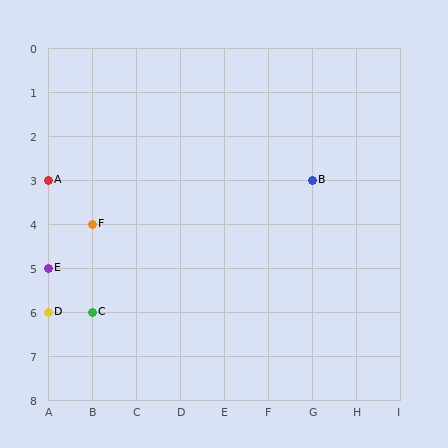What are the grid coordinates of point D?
Point D is at grid coordinates (A, 6).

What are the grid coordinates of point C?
Point C is at grid coordinates (B, 6).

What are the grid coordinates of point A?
Point A is at grid coordinates (A, 3).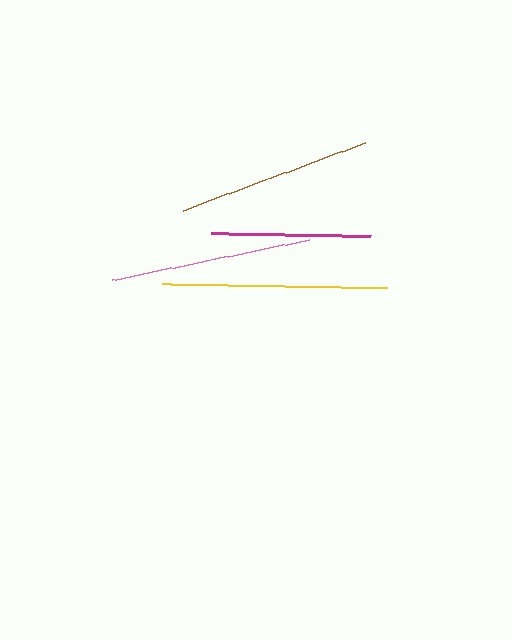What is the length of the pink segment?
The pink segment is approximately 201 pixels long.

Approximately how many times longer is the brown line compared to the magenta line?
The brown line is approximately 1.2 times the length of the magenta line.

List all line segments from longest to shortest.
From longest to shortest: yellow, pink, brown, magenta.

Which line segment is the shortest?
The magenta line is the shortest at approximately 160 pixels.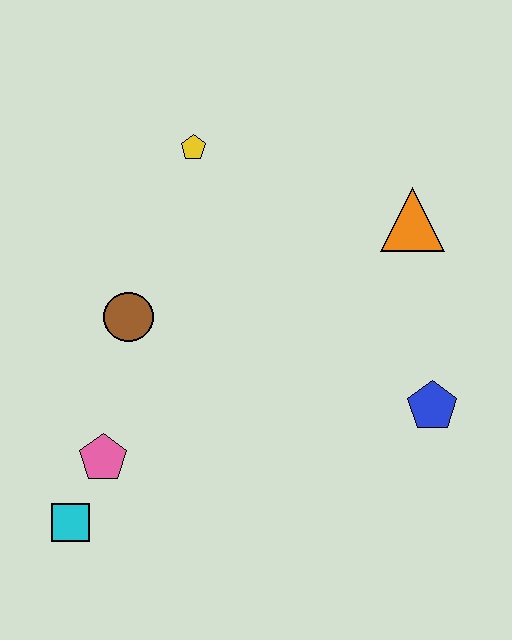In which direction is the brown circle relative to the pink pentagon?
The brown circle is above the pink pentagon.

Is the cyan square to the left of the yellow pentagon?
Yes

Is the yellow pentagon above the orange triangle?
Yes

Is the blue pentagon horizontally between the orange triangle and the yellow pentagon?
No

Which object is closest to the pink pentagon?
The cyan square is closest to the pink pentagon.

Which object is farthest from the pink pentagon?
The orange triangle is farthest from the pink pentagon.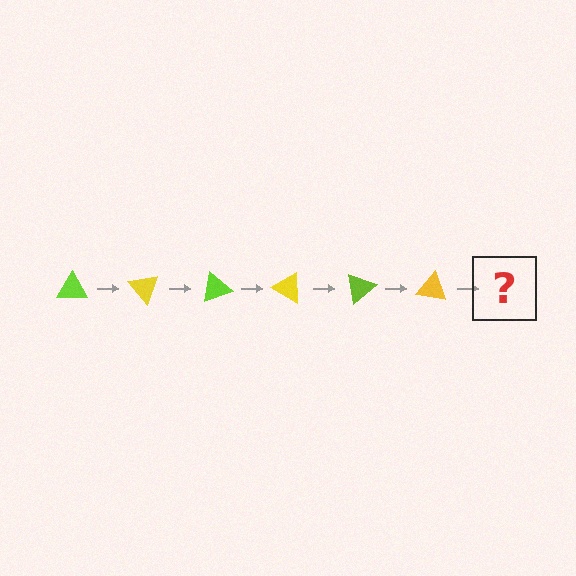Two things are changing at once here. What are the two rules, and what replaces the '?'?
The two rules are that it rotates 50 degrees each step and the color cycles through lime and yellow. The '?' should be a lime triangle, rotated 300 degrees from the start.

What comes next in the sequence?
The next element should be a lime triangle, rotated 300 degrees from the start.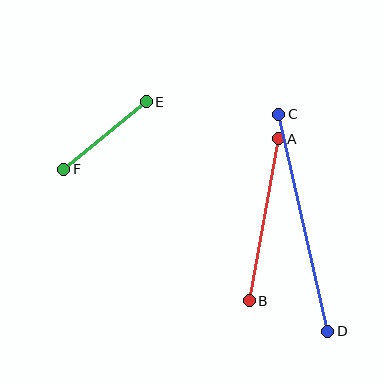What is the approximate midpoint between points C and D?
The midpoint is at approximately (303, 223) pixels.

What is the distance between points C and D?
The distance is approximately 223 pixels.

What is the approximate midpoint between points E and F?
The midpoint is at approximately (105, 136) pixels.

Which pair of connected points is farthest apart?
Points C and D are farthest apart.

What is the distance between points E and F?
The distance is approximately 107 pixels.